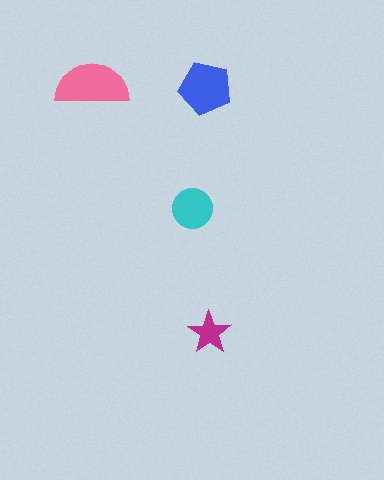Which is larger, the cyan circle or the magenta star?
The cyan circle.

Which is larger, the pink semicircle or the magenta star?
The pink semicircle.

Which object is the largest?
The pink semicircle.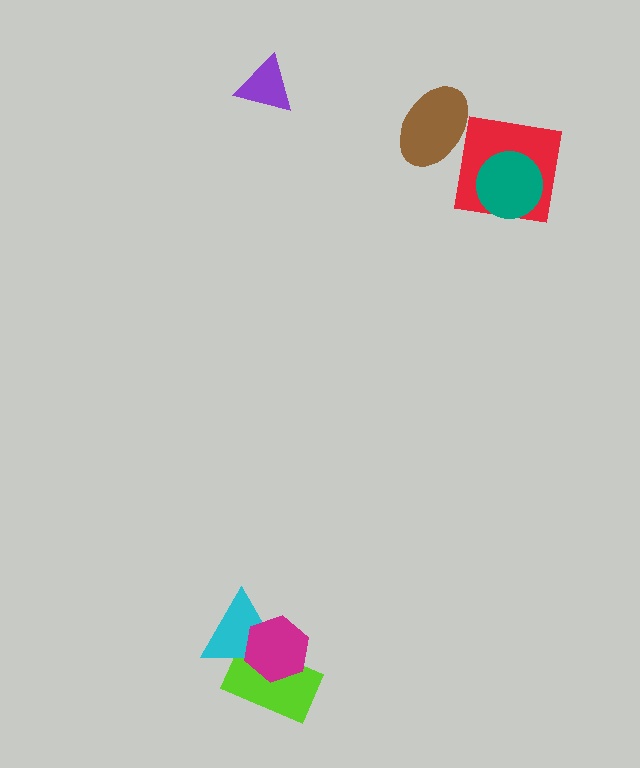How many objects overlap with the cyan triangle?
2 objects overlap with the cyan triangle.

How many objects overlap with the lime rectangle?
2 objects overlap with the lime rectangle.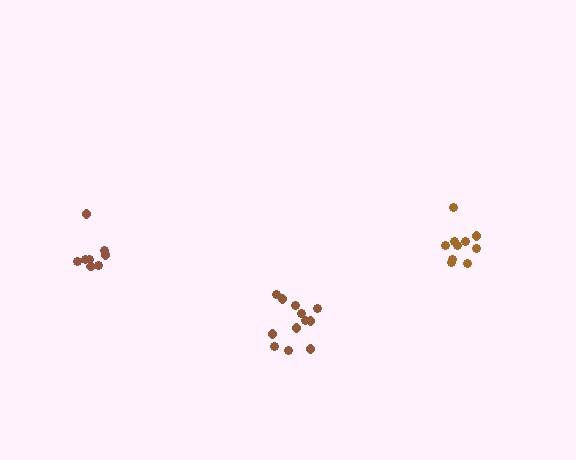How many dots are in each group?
Group 1: 10 dots, Group 2: 8 dots, Group 3: 12 dots (30 total).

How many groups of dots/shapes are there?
There are 3 groups.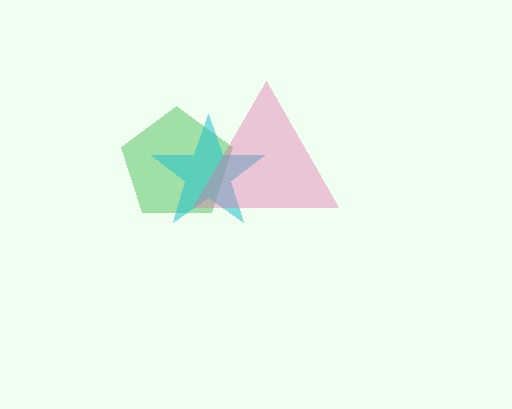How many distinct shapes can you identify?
There are 3 distinct shapes: a green pentagon, a cyan star, a pink triangle.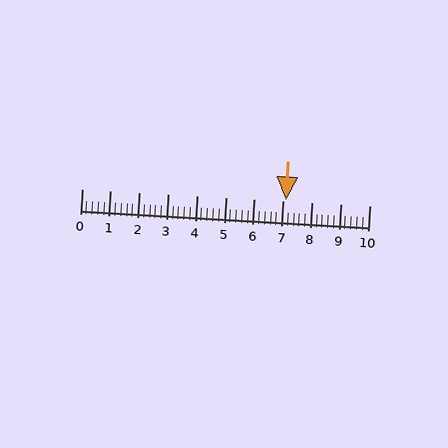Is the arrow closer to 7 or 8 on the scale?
The arrow is closer to 7.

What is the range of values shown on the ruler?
The ruler shows values from 0 to 10.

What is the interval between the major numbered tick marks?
The major tick marks are spaced 1 units apart.